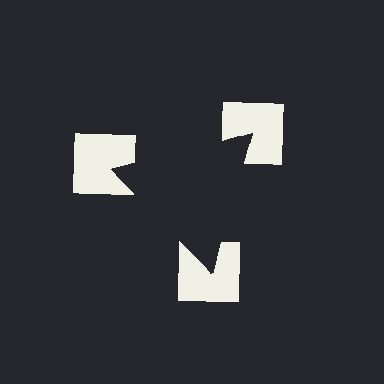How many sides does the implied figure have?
3 sides.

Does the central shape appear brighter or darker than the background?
It typically appears slightly darker than the background, even though no actual brightness change is drawn.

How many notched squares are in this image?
There are 3 — one at each vertex of the illusory triangle.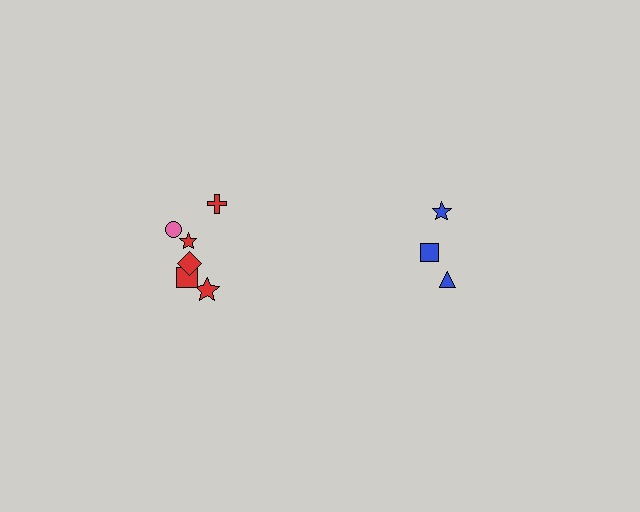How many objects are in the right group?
There are 3 objects.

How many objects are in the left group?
There are 6 objects.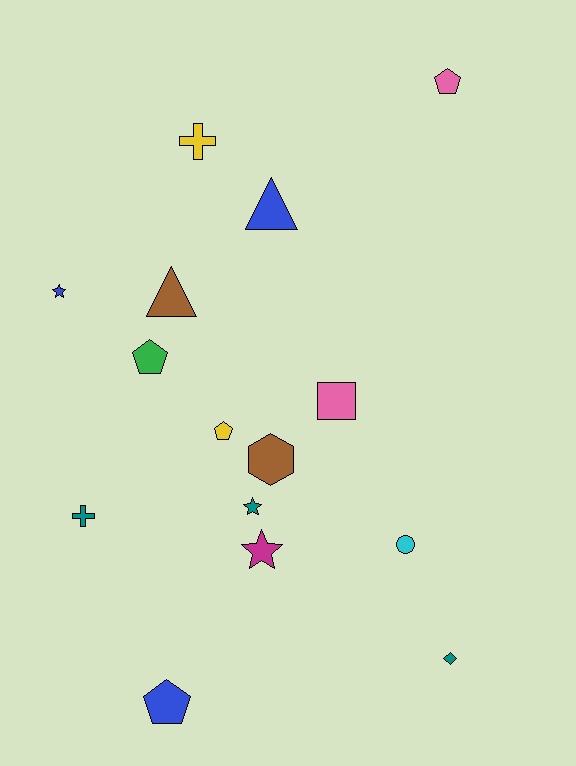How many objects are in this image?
There are 15 objects.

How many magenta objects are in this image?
There is 1 magenta object.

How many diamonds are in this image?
There is 1 diamond.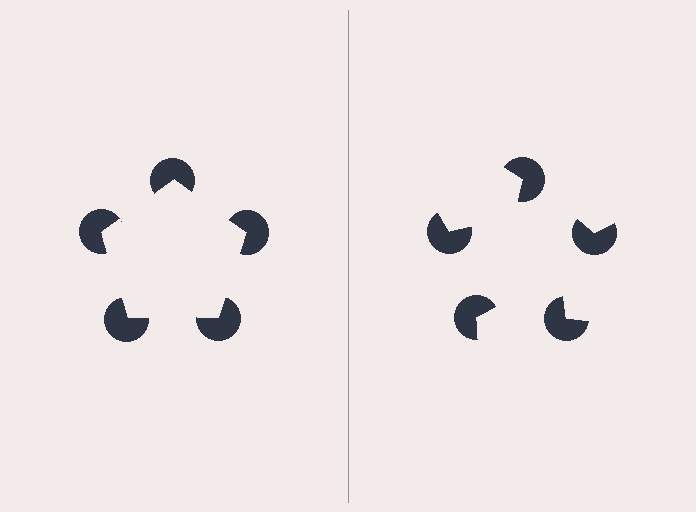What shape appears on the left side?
An illusory pentagon.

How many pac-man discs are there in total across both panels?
10 — 5 on each side.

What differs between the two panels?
The pac-man discs are positioned identically on both sides; only the wedge orientations differ. On the left they align to a pentagon; on the right they are misaligned.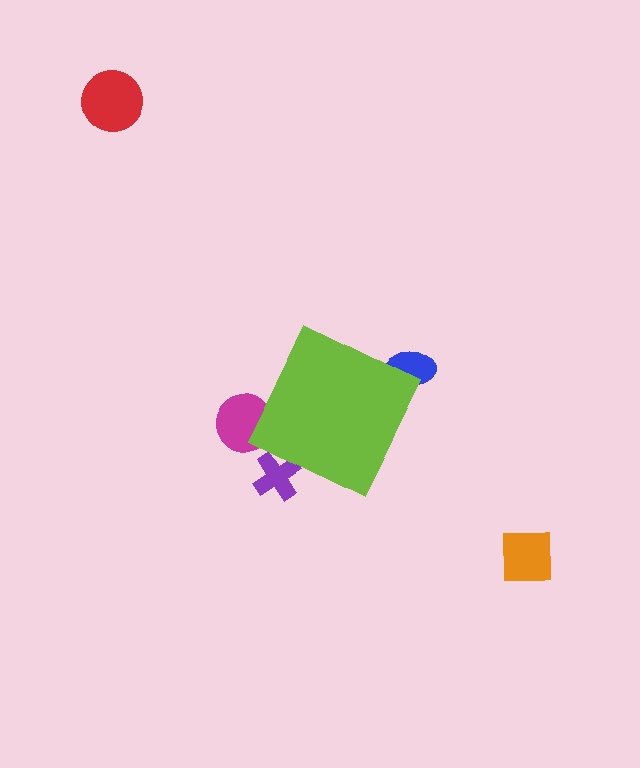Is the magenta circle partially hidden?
Yes, the magenta circle is partially hidden behind the lime diamond.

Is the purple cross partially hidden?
Yes, the purple cross is partially hidden behind the lime diamond.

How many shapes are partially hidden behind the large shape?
3 shapes are partially hidden.